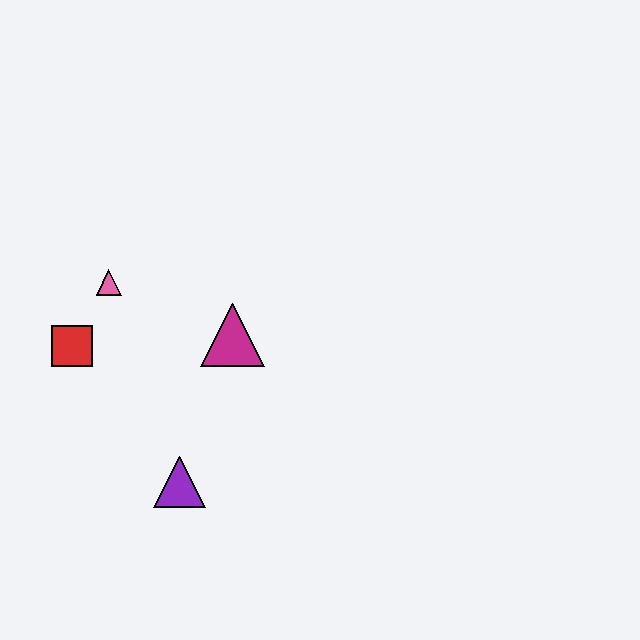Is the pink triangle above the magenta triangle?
Yes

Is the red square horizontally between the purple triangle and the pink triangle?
No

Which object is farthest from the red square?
The purple triangle is farthest from the red square.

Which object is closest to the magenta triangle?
The pink triangle is closest to the magenta triangle.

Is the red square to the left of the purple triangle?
Yes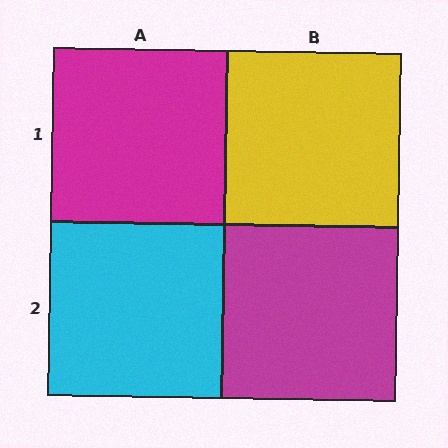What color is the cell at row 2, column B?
Magenta.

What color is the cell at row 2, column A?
Cyan.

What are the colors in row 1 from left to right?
Magenta, yellow.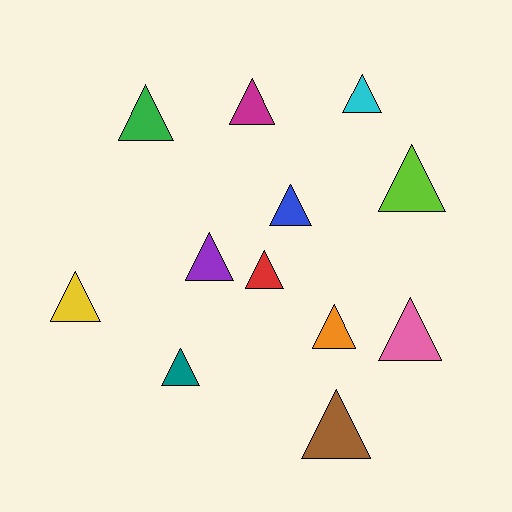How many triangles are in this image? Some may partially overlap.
There are 12 triangles.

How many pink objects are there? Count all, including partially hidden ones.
There is 1 pink object.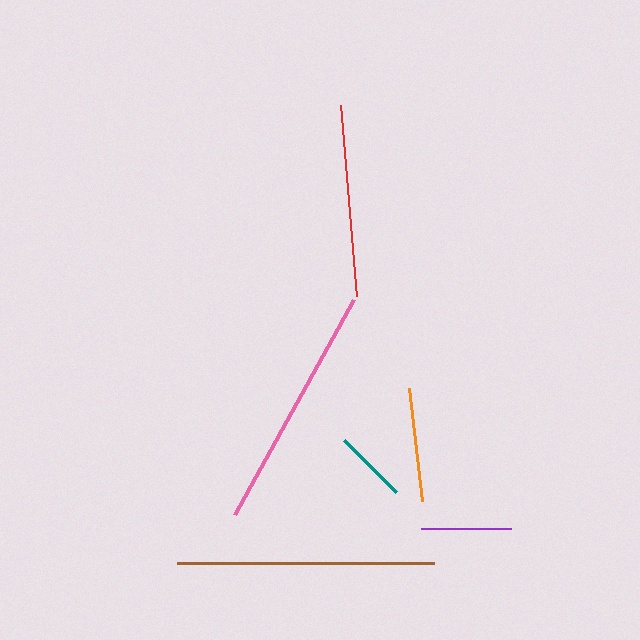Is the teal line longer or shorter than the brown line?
The brown line is longer than the teal line.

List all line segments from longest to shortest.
From longest to shortest: brown, pink, red, orange, purple, teal.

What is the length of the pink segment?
The pink segment is approximately 246 pixels long.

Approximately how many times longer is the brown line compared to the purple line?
The brown line is approximately 2.8 times the length of the purple line.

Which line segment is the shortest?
The teal line is the shortest at approximately 73 pixels.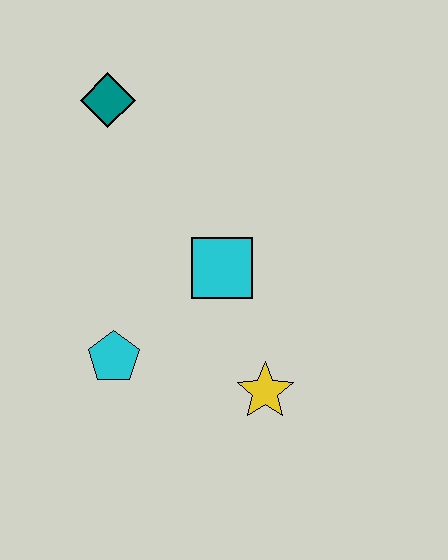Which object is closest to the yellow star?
The cyan square is closest to the yellow star.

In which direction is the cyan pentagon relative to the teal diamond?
The cyan pentagon is below the teal diamond.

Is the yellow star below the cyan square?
Yes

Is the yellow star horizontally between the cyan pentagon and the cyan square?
No